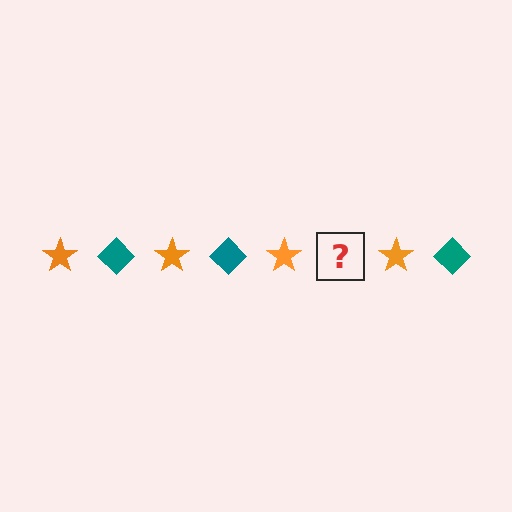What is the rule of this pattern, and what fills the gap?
The rule is that the pattern alternates between orange star and teal diamond. The gap should be filled with a teal diamond.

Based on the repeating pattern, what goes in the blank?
The blank should be a teal diamond.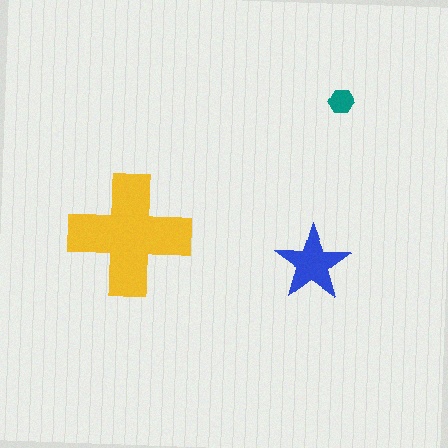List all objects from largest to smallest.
The yellow cross, the blue star, the teal hexagon.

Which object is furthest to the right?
The teal hexagon is rightmost.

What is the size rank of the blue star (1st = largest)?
2nd.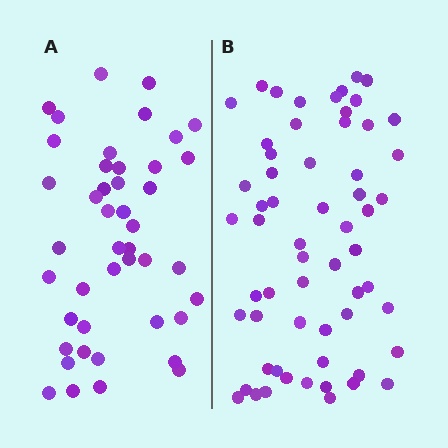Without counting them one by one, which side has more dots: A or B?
Region B (the right region) has more dots.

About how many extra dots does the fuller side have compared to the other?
Region B has approximately 15 more dots than region A.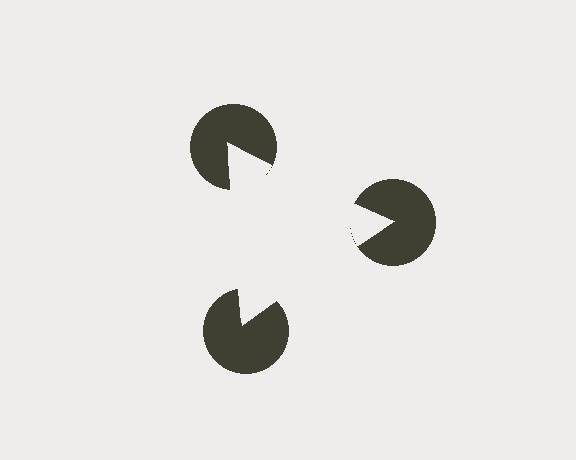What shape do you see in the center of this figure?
An illusory triangle — its edges are inferred from the aligned wedge cuts in the pac-man discs, not physically drawn.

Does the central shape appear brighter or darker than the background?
It typically appears slightly brighter than the background, even though no actual brightness change is drawn.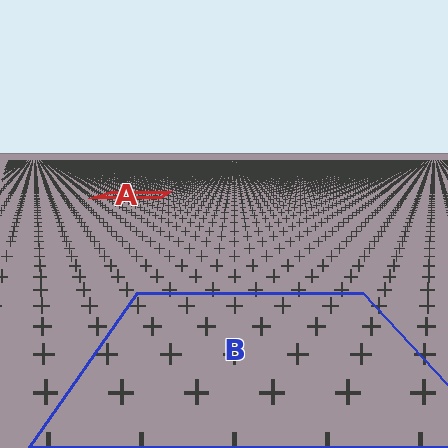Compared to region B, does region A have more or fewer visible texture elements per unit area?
Region A has more texture elements per unit area — they are packed more densely because it is farther away.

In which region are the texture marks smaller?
The texture marks are smaller in region A, because it is farther away.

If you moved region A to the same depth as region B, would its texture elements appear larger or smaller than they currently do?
They would appear larger. At a closer depth, the same texture elements are projected at a bigger on-screen size.